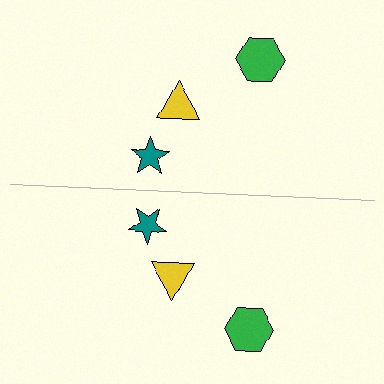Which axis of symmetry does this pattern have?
The pattern has a horizontal axis of symmetry running through the center of the image.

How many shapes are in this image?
There are 6 shapes in this image.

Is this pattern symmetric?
Yes, this pattern has bilateral (reflection) symmetry.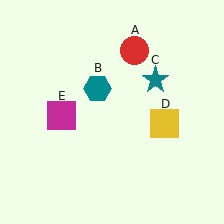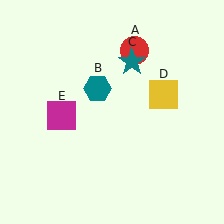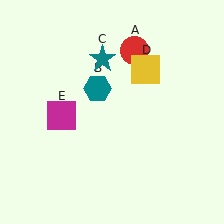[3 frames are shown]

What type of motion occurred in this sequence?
The teal star (object C), yellow square (object D) rotated counterclockwise around the center of the scene.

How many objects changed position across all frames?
2 objects changed position: teal star (object C), yellow square (object D).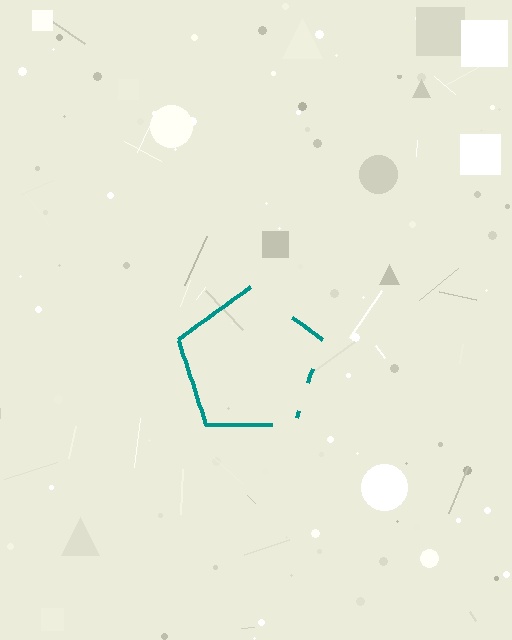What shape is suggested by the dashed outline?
The dashed outline suggests a pentagon.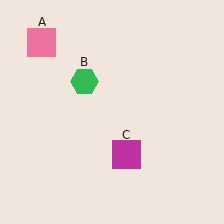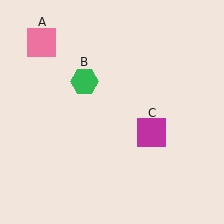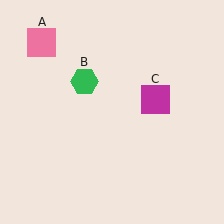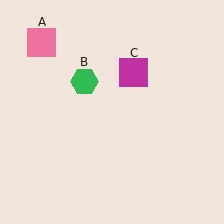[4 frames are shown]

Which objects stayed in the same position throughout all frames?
Pink square (object A) and green hexagon (object B) remained stationary.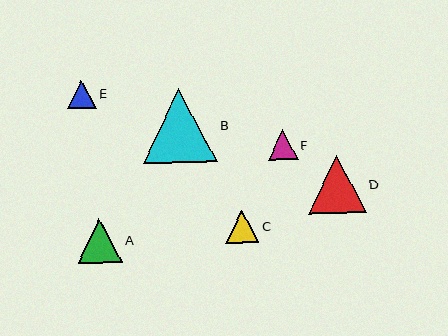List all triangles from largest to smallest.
From largest to smallest: B, D, A, C, F, E.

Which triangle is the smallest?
Triangle E is the smallest with a size of approximately 28 pixels.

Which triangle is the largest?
Triangle B is the largest with a size of approximately 74 pixels.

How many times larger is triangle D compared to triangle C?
Triangle D is approximately 1.7 times the size of triangle C.